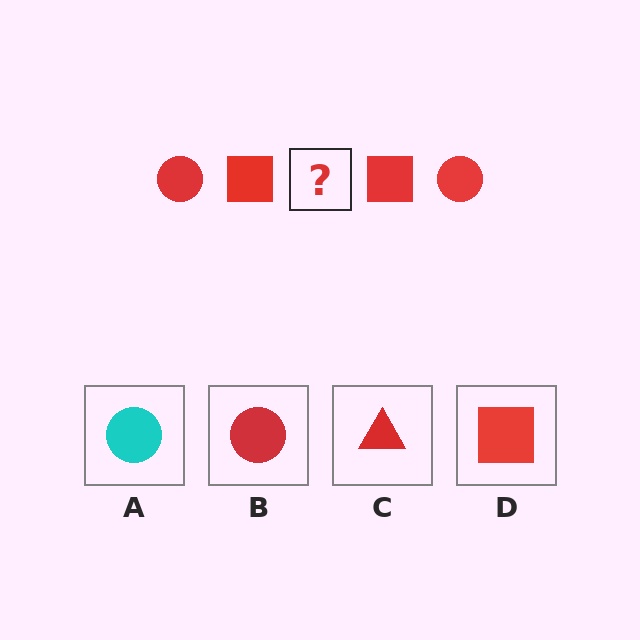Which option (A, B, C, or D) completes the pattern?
B.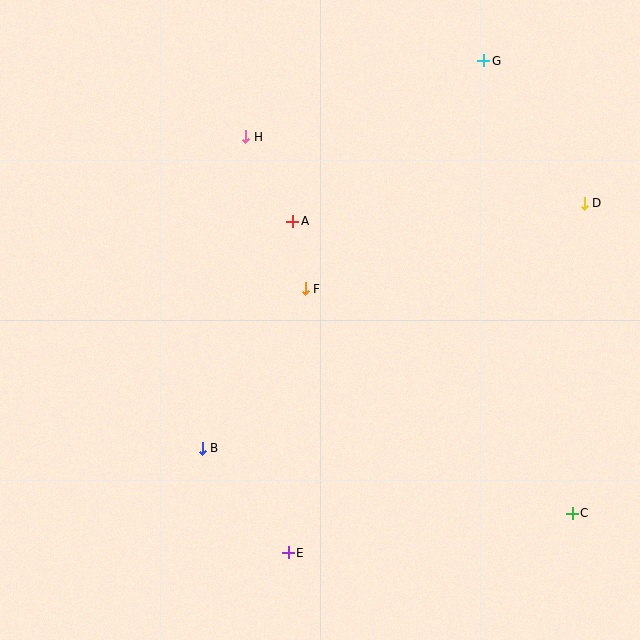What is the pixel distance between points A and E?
The distance between A and E is 331 pixels.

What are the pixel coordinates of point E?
Point E is at (288, 553).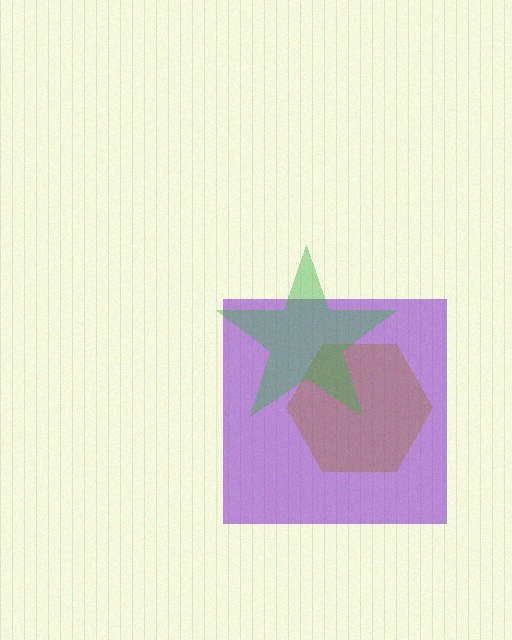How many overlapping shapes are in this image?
There are 3 overlapping shapes in the image.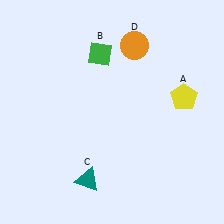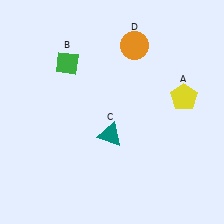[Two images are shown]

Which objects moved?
The objects that moved are: the green diamond (B), the teal triangle (C).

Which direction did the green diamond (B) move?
The green diamond (B) moved left.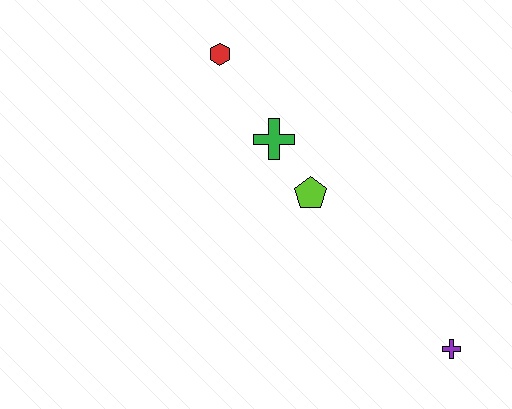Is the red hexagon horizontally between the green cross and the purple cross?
No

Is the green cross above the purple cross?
Yes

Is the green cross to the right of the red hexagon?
Yes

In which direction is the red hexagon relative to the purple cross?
The red hexagon is above the purple cross.